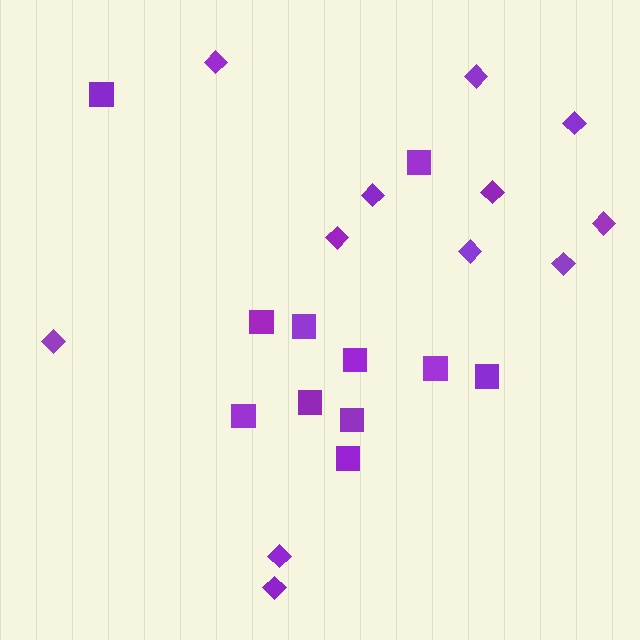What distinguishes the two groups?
There are 2 groups: one group of squares (11) and one group of diamonds (12).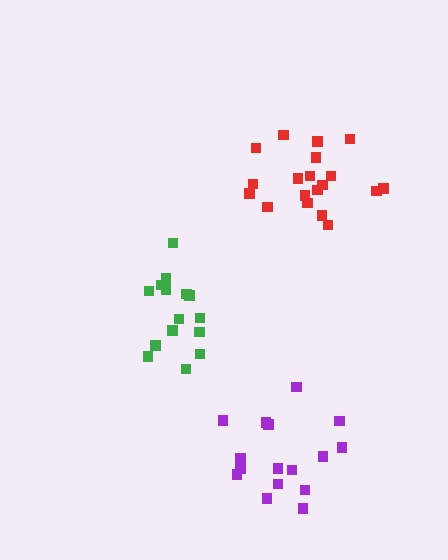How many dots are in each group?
Group 1: 16 dots, Group 2: 19 dots, Group 3: 15 dots (50 total).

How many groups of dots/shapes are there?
There are 3 groups.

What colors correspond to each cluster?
The clusters are colored: purple, red, green.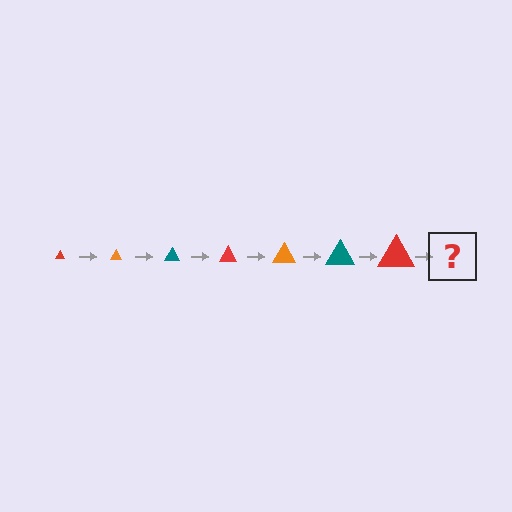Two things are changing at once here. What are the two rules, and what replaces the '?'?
The two rules are that the triangle grows larger each step and the color cycles through red, orange, and teal. The '?' should be an orange triangle, larger than the previous one.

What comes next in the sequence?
The next element should be an orange triangle, larger than the previous one.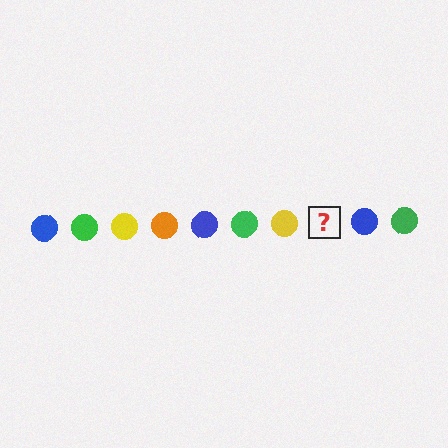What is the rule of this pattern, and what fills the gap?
The rule is that the pattern cycles through blue, green, yellow, orange circles. The gap should be filled with an orange circle.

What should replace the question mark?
The question mark should be replaced with an orange circle.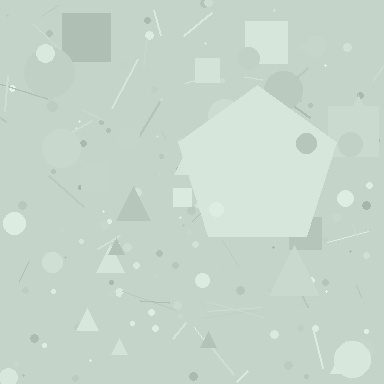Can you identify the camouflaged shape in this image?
The camouflaged shape is a pentagon.